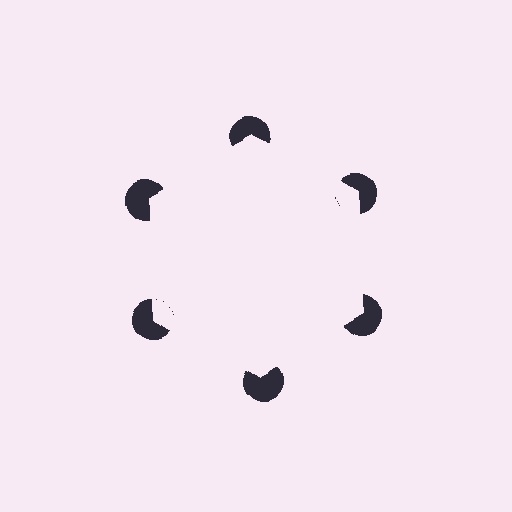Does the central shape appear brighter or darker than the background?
It typically appears slightly brighter than the background, even though no actual brightness change is drawn.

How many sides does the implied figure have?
6 sides.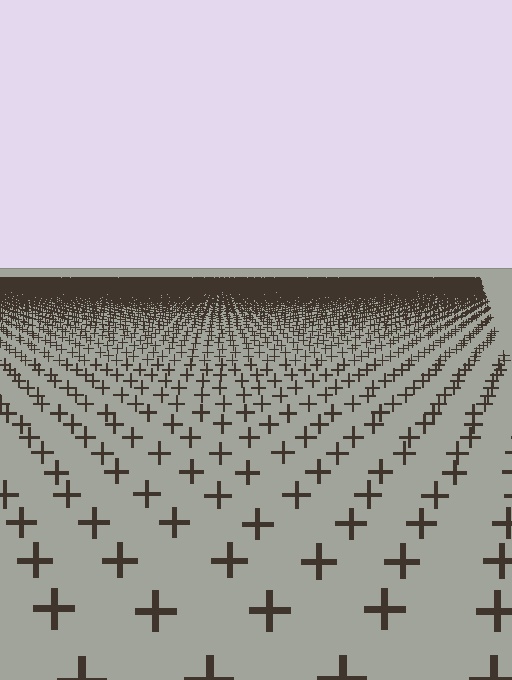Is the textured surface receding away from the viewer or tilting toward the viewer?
The surface is receding away from the viewer. Texture elements get smaller and denser toward the top.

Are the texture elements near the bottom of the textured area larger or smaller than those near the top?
Larger. Near the bottom, elements are closer to the viewer and appear at a bigger on-screen size.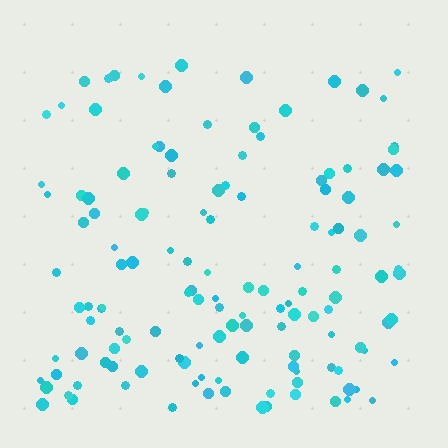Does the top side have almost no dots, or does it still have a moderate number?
Still a moderate number, just noticeably fewer than the bottom.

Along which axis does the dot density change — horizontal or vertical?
Vertical.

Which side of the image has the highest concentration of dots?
The bottom.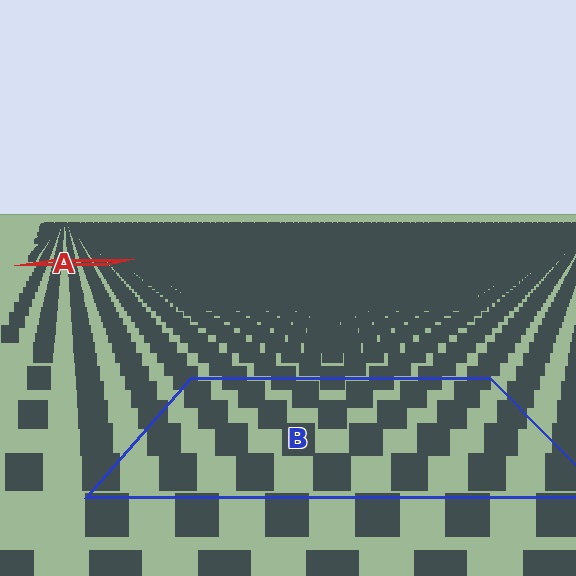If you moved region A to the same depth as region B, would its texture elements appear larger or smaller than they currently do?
They would appear larger. At a closer depth, the same texture elements are projected at a bigger on-screen size.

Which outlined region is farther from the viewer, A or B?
Region A is farther from the viewer — the texture elements inside it appear smaller and more densely packed.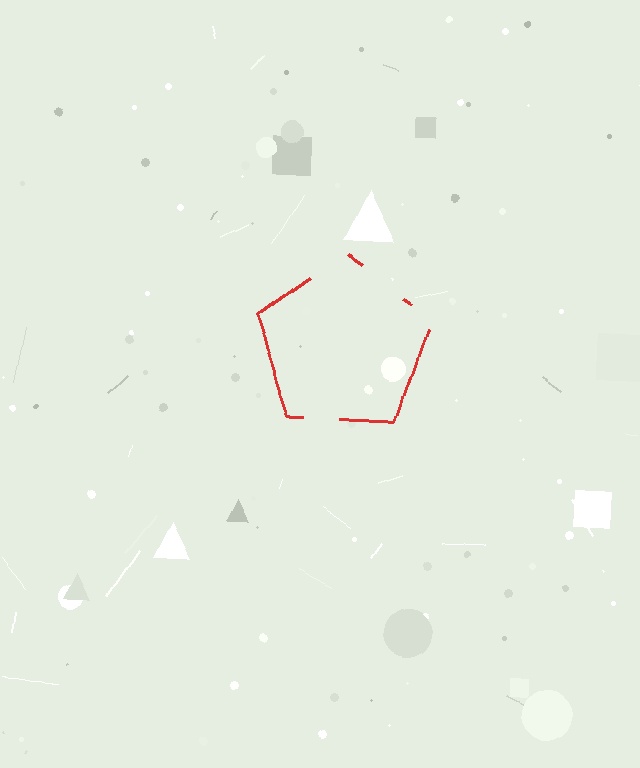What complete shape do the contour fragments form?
The contour fragments form a pentagon.